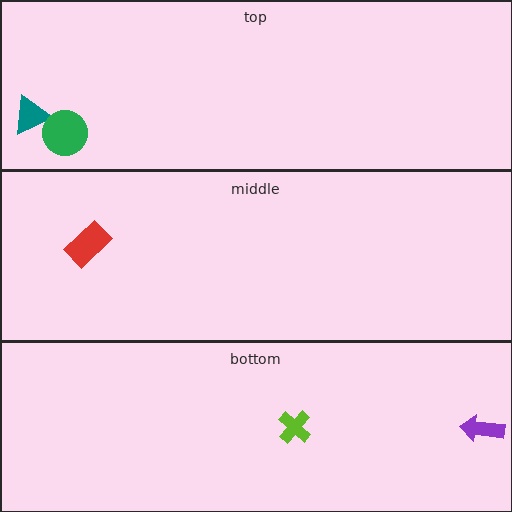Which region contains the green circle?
The top region.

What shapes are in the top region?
The teal triangle, the green circle.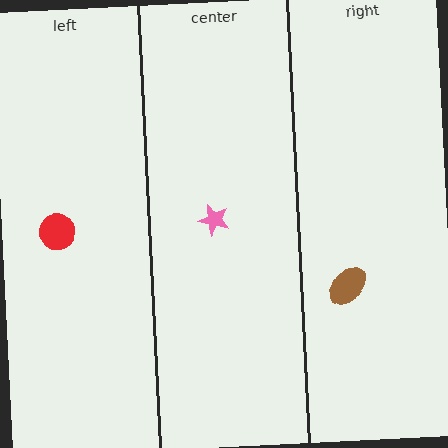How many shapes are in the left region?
1.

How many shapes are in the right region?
1.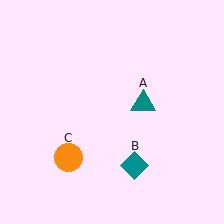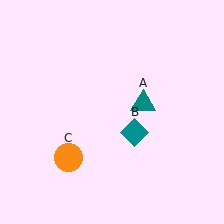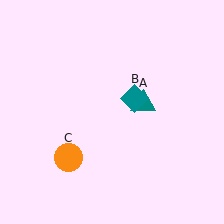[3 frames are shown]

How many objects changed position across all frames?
1 object changed position: teal diamond (object B).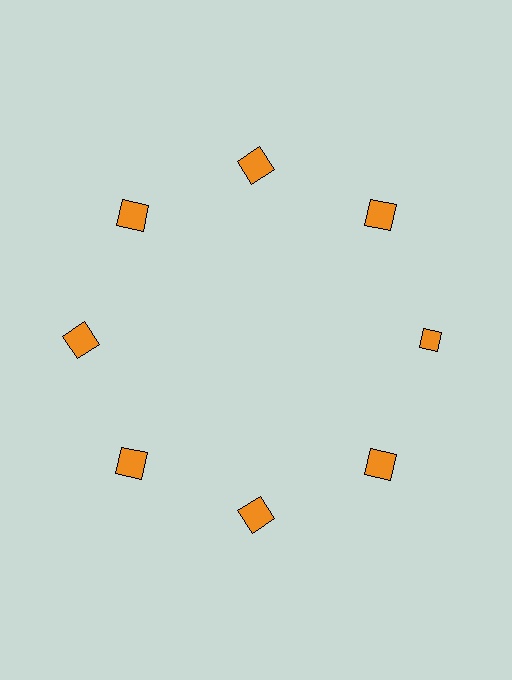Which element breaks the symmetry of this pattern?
The orange diamond at roughly the 3 o'clock position breaks the symmetry. All other shapes are orange squares.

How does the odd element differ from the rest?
It has a different shape: diamond instead of square.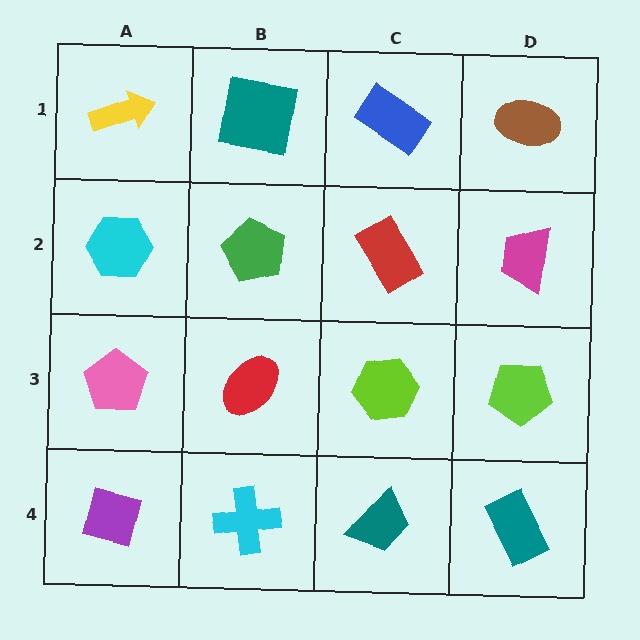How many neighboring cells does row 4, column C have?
3.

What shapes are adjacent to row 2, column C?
A blue rectangle (row 1, column C), a lime hexagon (row 3, column C), a green pentagon (row 2, column B), a magenta trapezoid (row 2, column D).